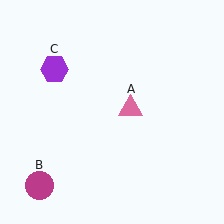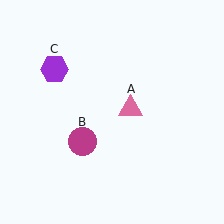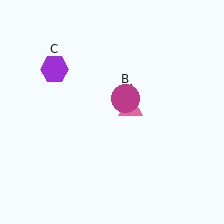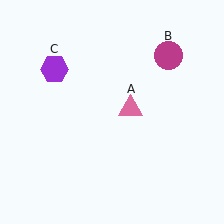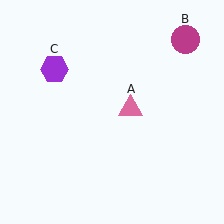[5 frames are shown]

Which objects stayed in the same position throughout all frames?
Pink triangle (object A) and purple hexagon (object C) remained stationary.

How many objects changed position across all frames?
1 object changed position: magenta circle (object B).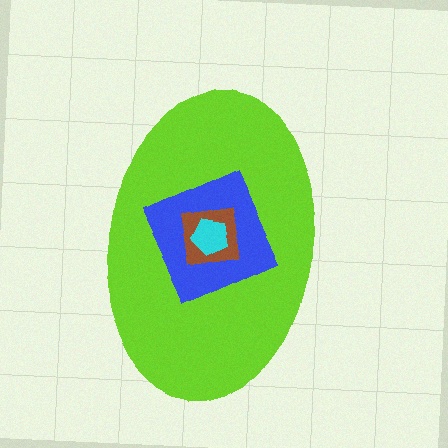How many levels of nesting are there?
4.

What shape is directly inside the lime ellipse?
The blue square.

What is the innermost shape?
The cyan pentagon.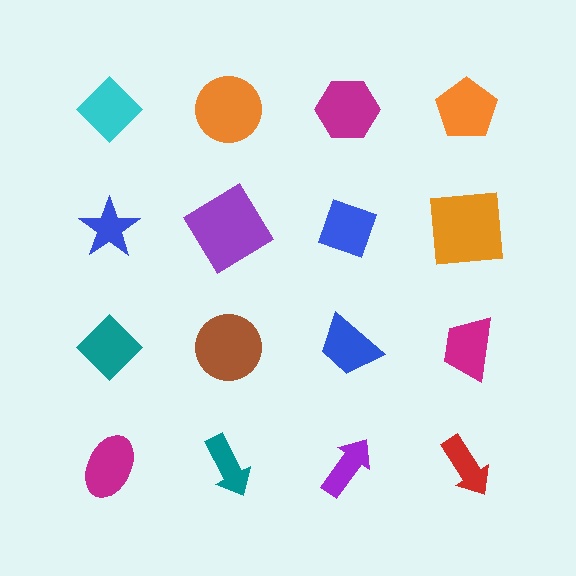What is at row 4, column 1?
A magenta ellipse.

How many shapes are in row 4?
4 shapes.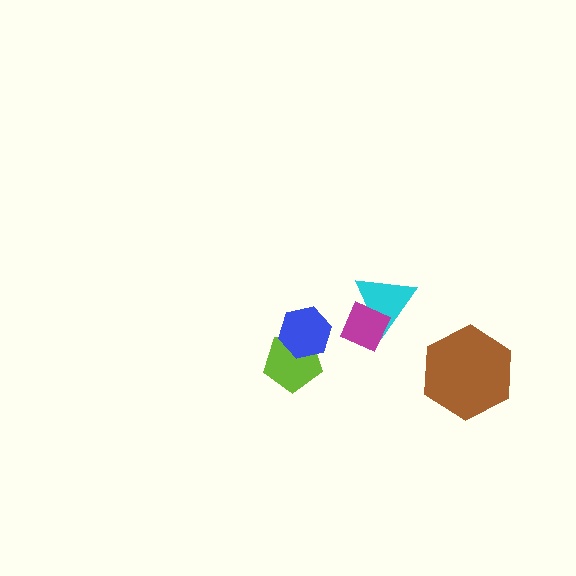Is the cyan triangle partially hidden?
Yes, it is partially covered by another shape.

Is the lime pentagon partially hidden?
Yes, it is partially covered by another shape.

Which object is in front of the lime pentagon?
The blue hexagon is in front of the lime pentagon.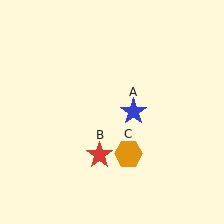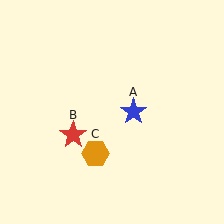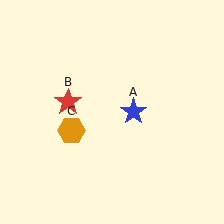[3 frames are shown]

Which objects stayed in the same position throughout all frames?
Blue star (object A) remained stationary.